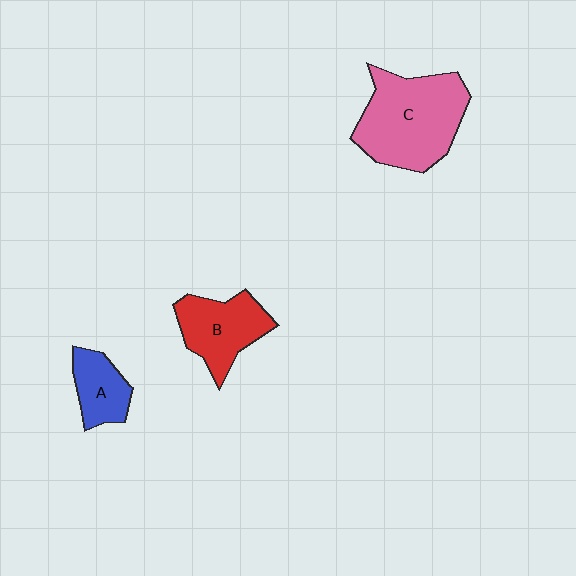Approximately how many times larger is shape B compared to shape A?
Approximately 1.5 times.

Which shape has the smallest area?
Shape A (blue).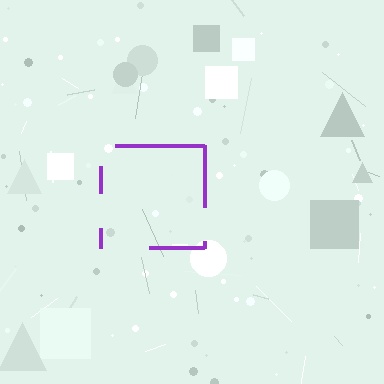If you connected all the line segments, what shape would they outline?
They would outline a square.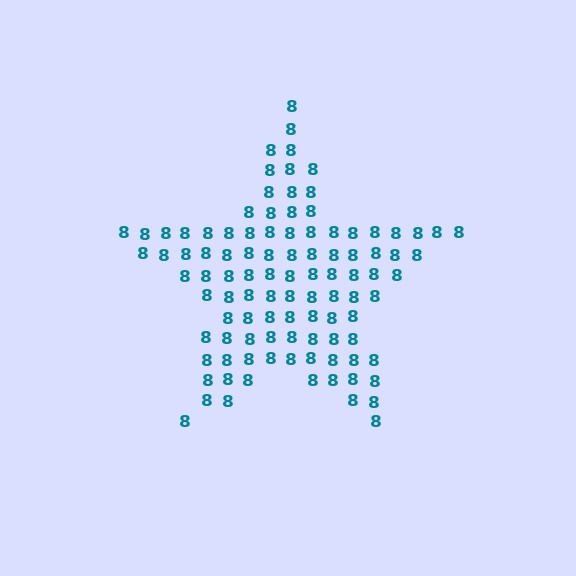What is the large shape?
The large shape is a star.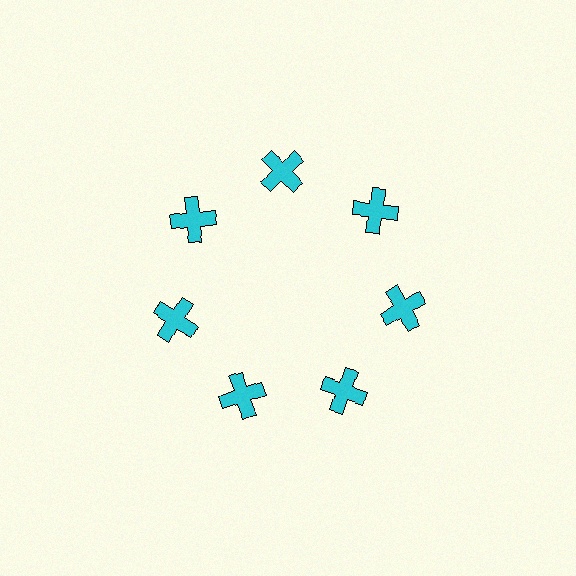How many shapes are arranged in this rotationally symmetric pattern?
There are 7 shapes, arranged in 7 groups of 1.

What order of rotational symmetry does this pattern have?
This pattern has 7-fold rotational symmetry.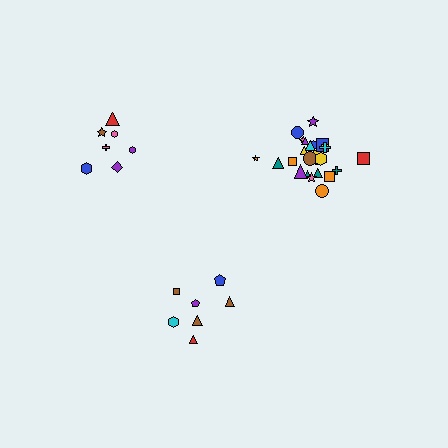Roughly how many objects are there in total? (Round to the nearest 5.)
Roughly 40 objects in total.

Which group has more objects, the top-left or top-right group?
The top-right group.